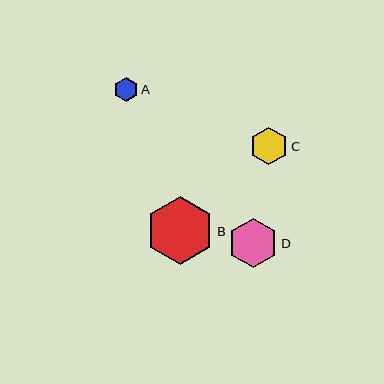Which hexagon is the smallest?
Hexagon A is the smallest with a size of approximately 24 pixels.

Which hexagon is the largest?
Hexagon B is the largest with a size of approximately 68 pixels.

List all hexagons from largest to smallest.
From largest to smallest: B, D, C, A.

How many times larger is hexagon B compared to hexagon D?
Hexagon B is approximately 1.4 times the size of hexagon D.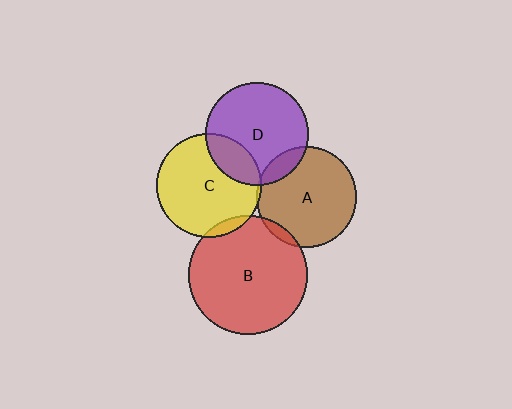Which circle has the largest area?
Circle B (red).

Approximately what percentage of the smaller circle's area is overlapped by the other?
Approximately 5%.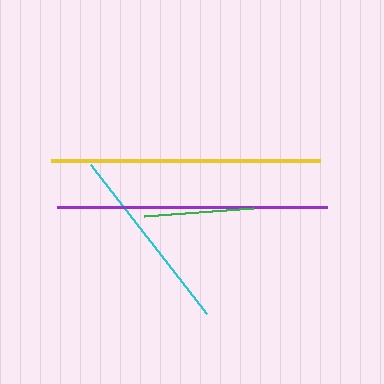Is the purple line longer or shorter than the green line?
The purple line is longer than the green line.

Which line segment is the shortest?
The green line is the shortest at approximately 109 pixels.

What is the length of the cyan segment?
The cyan segment is approximately 189 pixels long.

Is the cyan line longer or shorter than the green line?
The cyan line is longer than the green line.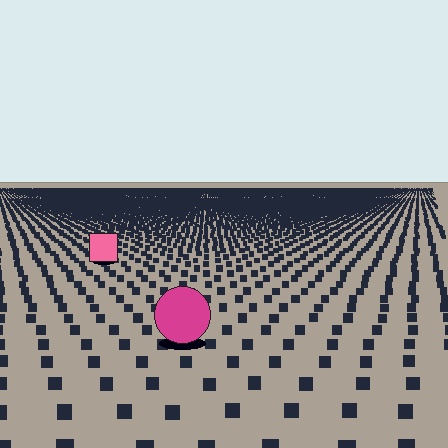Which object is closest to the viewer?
The magenta circle is closest. The texture marks near it are larger and more spread out.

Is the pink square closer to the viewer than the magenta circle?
No. The magenta circle is closer — you can tell from the texture gradient: the ground texture is coarser near it.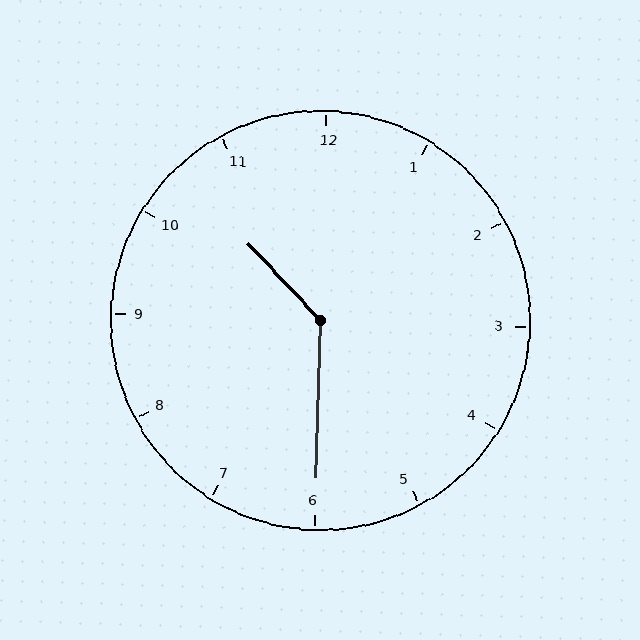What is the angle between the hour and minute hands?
Approximately 135 degrees.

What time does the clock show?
10:30.